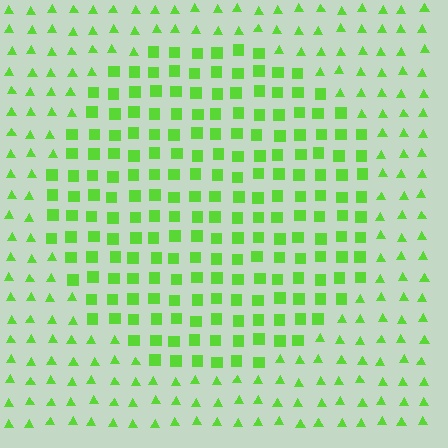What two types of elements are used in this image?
The image uses squares inside the circle region and triangles outside it.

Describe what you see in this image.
The image is filled with small lime elements arranged in a uniform grid. A circle-shaped region contains squares, while the surrounding area contains triangles. The boundary is defined purely by the change in element shape.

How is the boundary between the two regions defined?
The boundary is defined by a change in element shape: squares inside vs. triangles outside. All elements share the same color and spacing.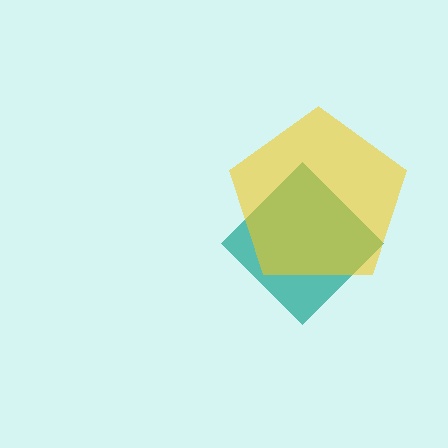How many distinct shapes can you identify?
There are 2 distinct shapes: a teal diamond, a yellow pentagon.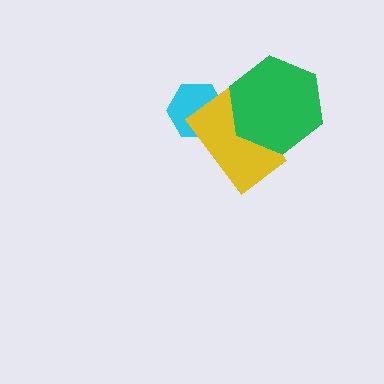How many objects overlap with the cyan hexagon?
1 object overlaps with the cyan hexagon.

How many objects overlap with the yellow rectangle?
2 objects overlap with the yellow rectangle.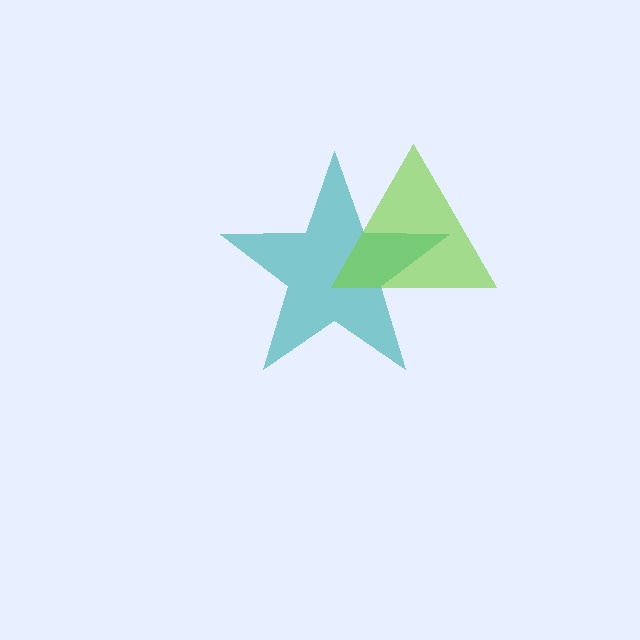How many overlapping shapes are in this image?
There are 2 overlapping shapes in the image.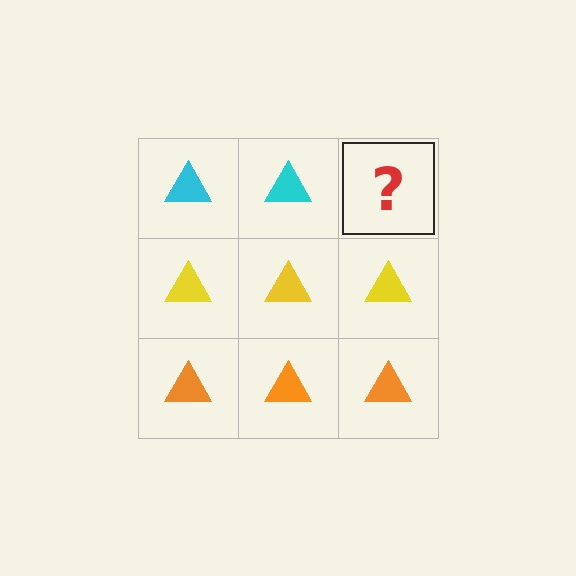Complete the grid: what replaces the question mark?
The question mark should be replaced with a cyan triangle.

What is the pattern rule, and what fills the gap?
The rule is that each row has a consistent color. The gap should be filled with a cyan triangle.